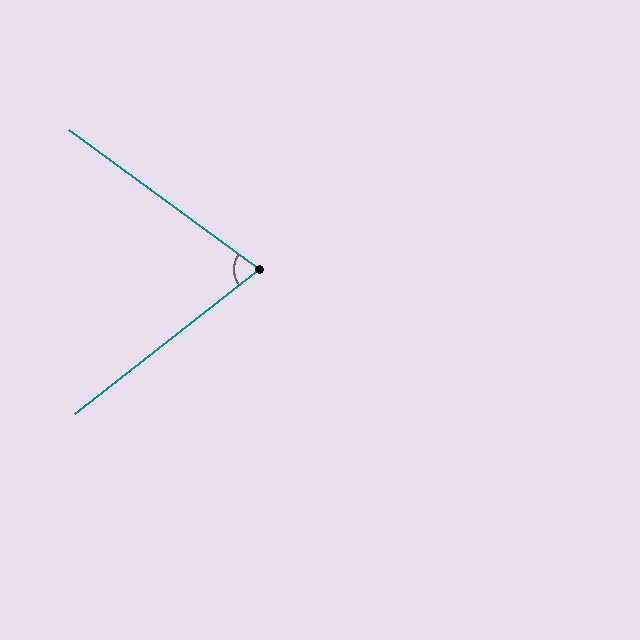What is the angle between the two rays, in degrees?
Approximately 74 degrees.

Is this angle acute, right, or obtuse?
It is acute.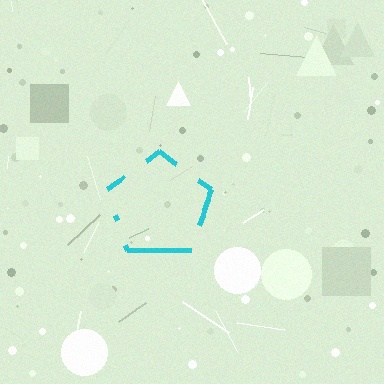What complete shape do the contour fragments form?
The contour fragments form a pentagon.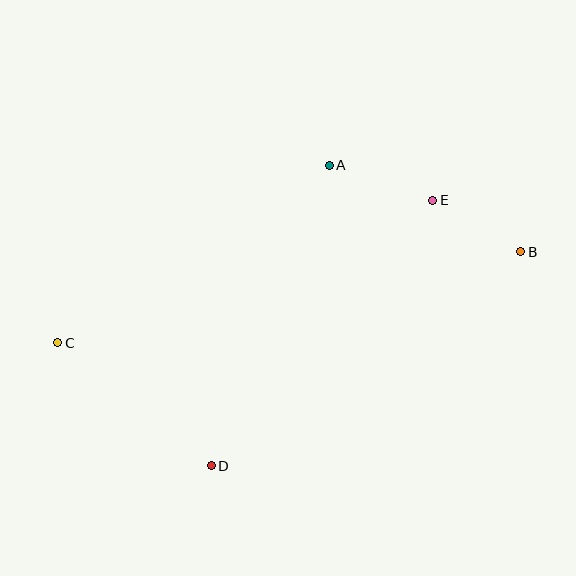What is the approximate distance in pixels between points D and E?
The distance between D and E is approximately 346 pixels.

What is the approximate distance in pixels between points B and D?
The distance between B and D is approximately 376 pixels.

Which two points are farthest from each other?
Points B and C are farthest from each other.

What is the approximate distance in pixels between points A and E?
The distance between A and E is approximately 110 pixels.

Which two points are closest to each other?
Points B and E are closest to each other.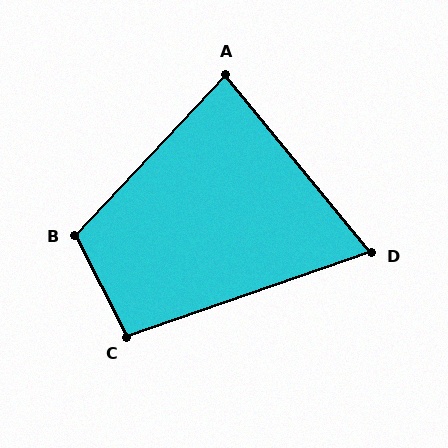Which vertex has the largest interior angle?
B, at approximately 110 degrees.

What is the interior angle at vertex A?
Approximately 82 degrees (acute).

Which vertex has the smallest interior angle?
D, at approximately 70 degrees.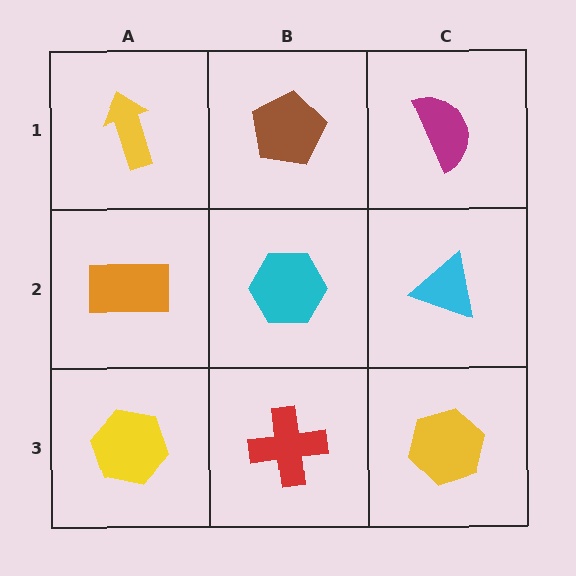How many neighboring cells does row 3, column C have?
2.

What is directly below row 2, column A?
A yellow hexagon.